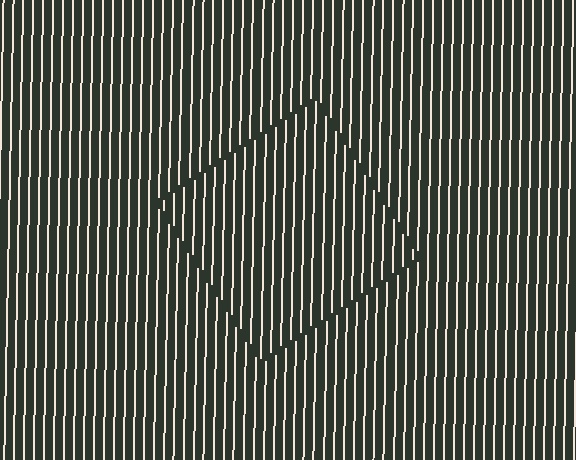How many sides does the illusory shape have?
4 sides — the line-ends trace a square.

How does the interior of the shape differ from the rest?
The interior of the shape contains the same grating, shifted by half a period — the contour is defined by the phase discontinuity where line-ends from the inner and outer gratings abut.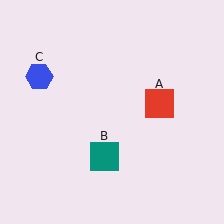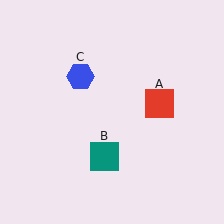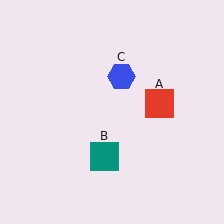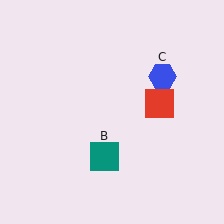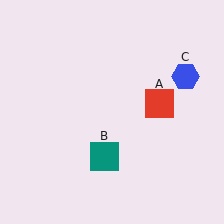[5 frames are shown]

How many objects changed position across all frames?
1 object changed position: blue hexagon (object C).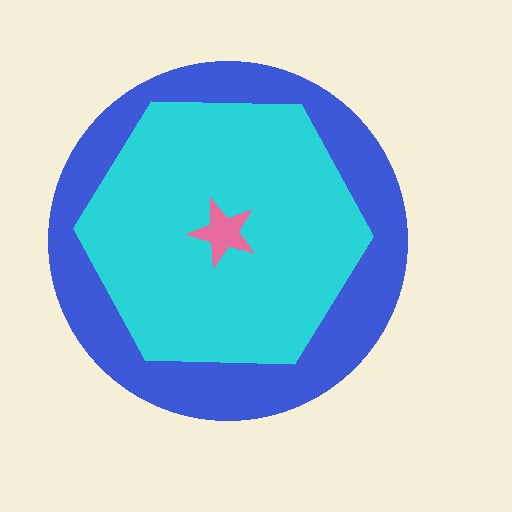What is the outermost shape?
The blue circle.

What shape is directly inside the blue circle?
The cyan hexagon.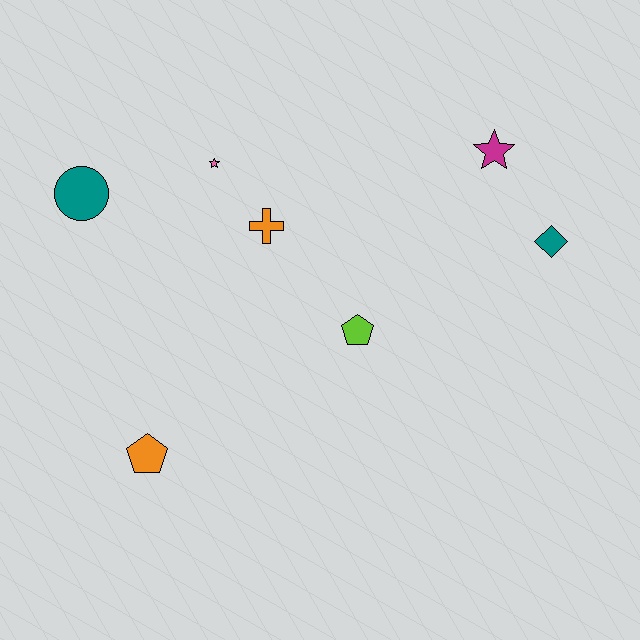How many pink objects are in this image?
There is 1 pink object.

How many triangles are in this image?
There are no triangles.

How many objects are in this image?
There are 7 objects.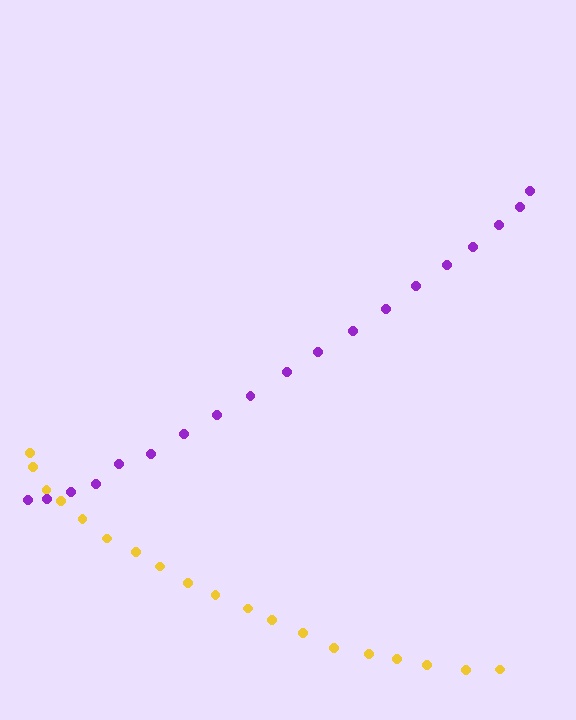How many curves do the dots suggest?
There are 2 distinct paths.